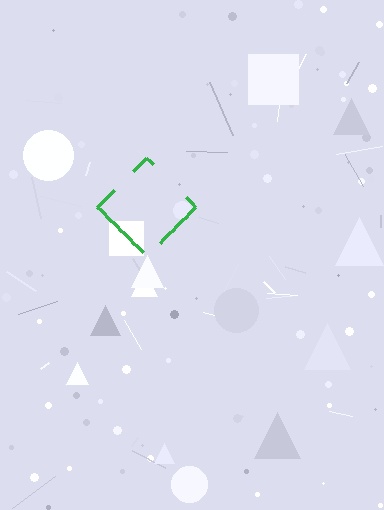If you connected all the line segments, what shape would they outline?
They would outline a diamond.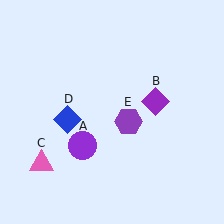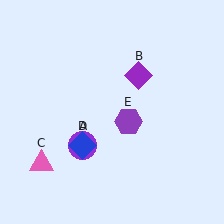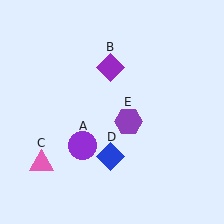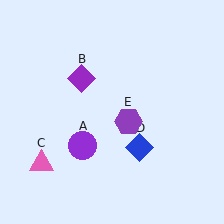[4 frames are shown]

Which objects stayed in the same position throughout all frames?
Purple circle (object A) and pink triangle (object C) and purple hexagon (object E) remained stationary.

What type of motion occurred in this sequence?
The purple diamond (object B), blue diamond (object D) rotated counterclockwise around the center of the scene.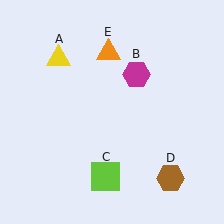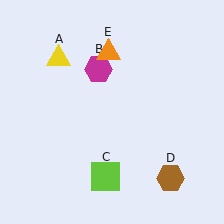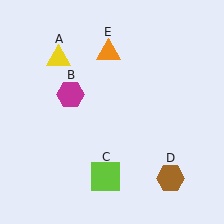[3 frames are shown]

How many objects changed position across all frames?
1 object changed position: magenta hexagon (object B).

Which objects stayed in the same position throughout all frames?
Yellow triangle (object A) and lime square (object C) and brown hexagon (object D) and orange triangle (object E) remained stationary.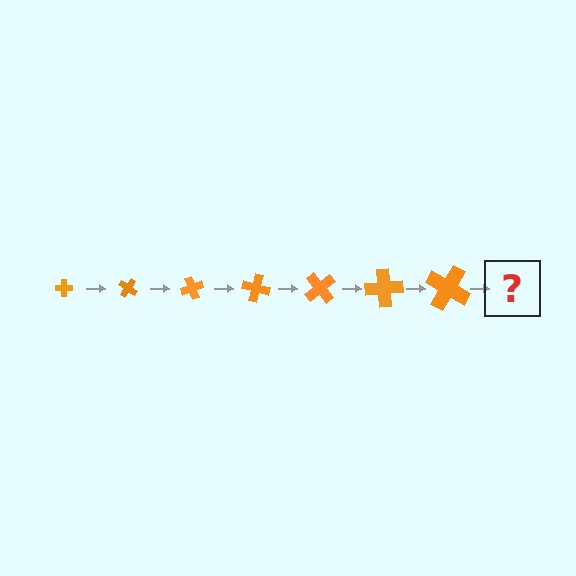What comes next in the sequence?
The next element should be a cross, larger than the previous one and rotated 245 degrees from the start.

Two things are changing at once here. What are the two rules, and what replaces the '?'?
The two rules are that the cross grows larger each step and it rotates 35 degrees each step. The '?' should be a cross, larger than the previous one and rotated 245 degrees from the start.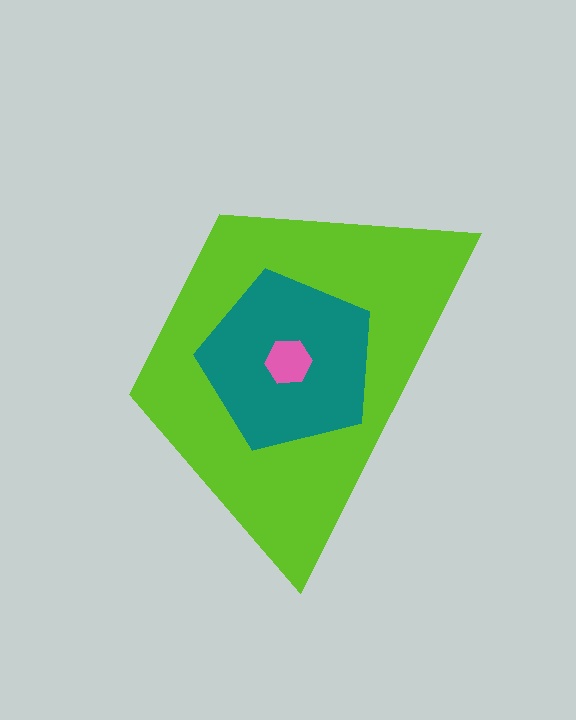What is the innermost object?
The pink hexagon.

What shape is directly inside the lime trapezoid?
The teal pentagon.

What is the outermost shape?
The lime trapezoid.